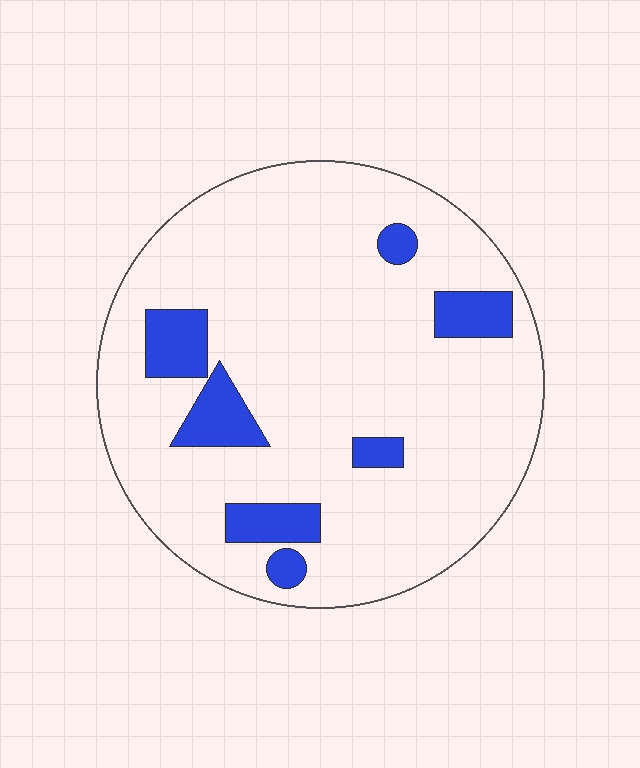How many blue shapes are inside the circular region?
7.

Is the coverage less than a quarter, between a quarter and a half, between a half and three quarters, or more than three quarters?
Less than a quarter.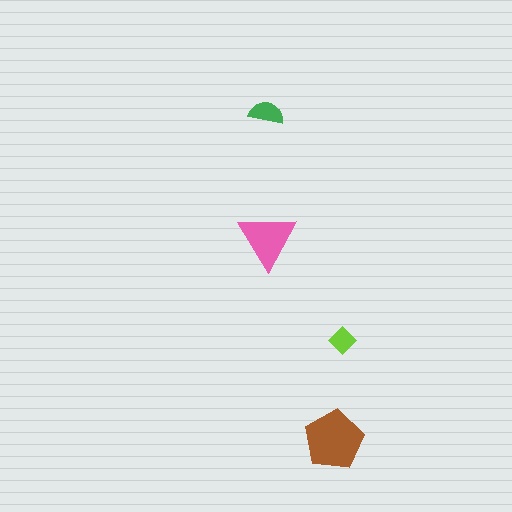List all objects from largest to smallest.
The brown pentagon, the pink triangle, the green semicircle, the lime diamond.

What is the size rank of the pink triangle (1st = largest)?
2nd.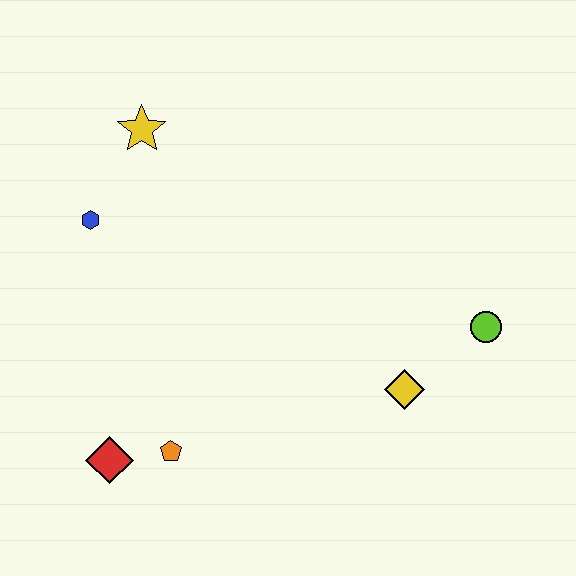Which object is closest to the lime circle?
The yellow diamond is closest to the lime circle.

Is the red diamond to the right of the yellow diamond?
No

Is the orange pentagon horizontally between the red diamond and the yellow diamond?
Yes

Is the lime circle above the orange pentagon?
Yes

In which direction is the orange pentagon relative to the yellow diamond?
The orange pentagon is to the left of the yellow diamond.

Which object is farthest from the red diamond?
The lime circle is farthest from the red diamond.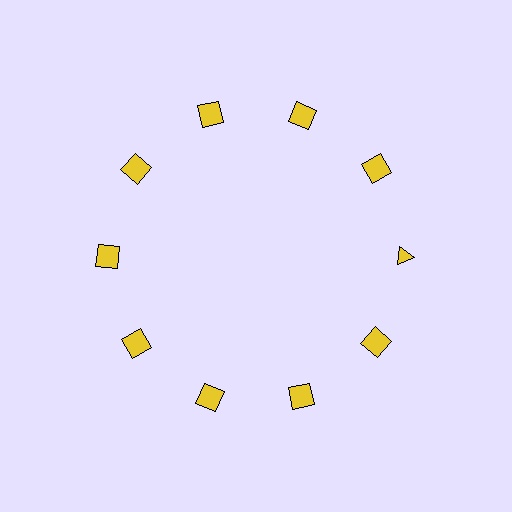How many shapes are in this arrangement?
There are 10 shapes arranged in a ring pattern.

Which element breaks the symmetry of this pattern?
The yellow triangle at roughly the 3 o'clock position breaks the symmetry. All other shapes are yellow squares.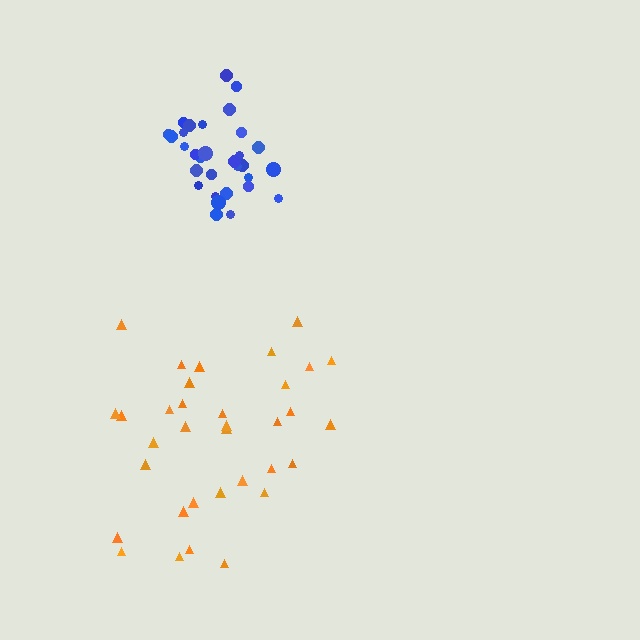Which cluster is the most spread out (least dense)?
Orange.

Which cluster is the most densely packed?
Blue.